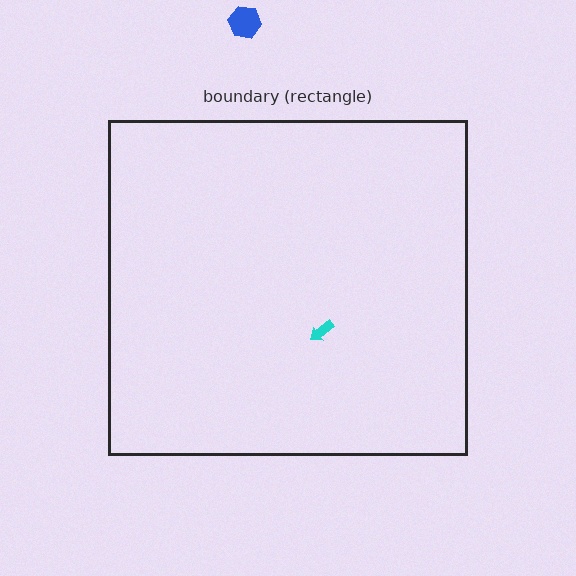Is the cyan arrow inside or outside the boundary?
Inside.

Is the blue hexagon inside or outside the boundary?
Outside.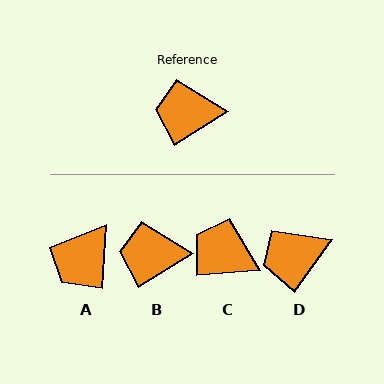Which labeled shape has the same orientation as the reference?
B.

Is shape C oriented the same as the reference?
No, it is off by about 27 degrees.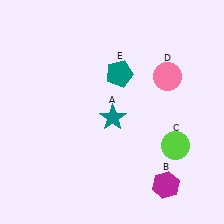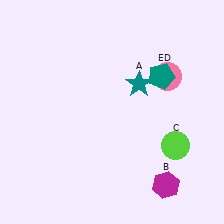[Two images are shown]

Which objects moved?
The objects that moved are: the teal star (A), the teal pentagon (E).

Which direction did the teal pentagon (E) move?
The teal pentagon (E) moved right.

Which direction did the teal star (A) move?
The teal star (A) moved up.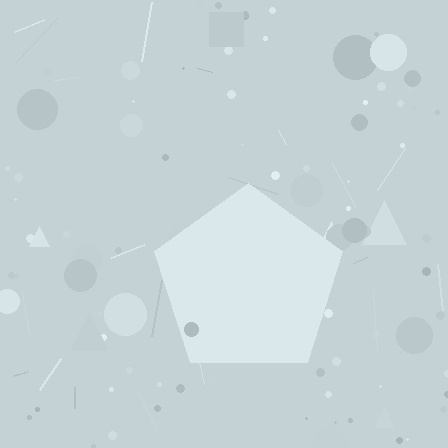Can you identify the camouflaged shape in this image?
The camouflaged shape is a pentagon.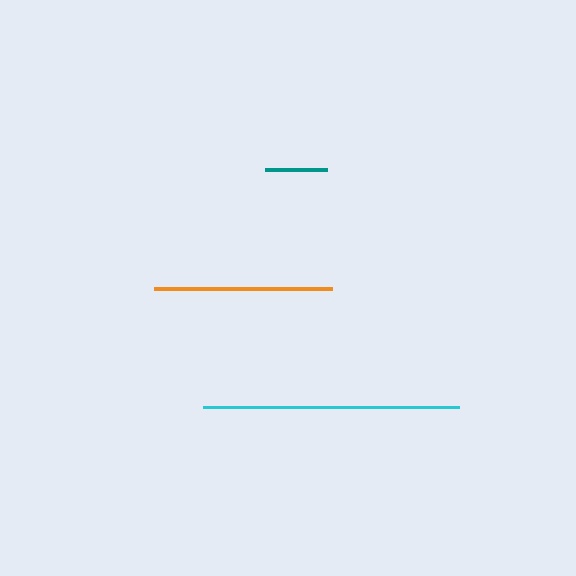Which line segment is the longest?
The cyan line is the longest at approximately 256 pixels.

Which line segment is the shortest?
The teal line is the shortest at approximately 62 pixels.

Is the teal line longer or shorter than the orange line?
The orange line is longer than the teal line.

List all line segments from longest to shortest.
From longest to shortest: cyan, orange, teal.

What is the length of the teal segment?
The teal segment is approximately 62 pixels long.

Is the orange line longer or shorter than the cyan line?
The cyan line is longer than the orange line.